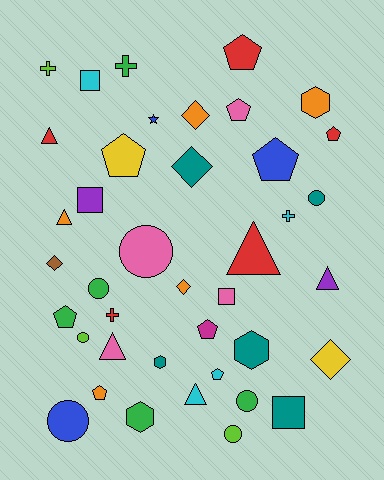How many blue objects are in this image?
There are 3 blue objects.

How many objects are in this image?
There are 40 objects.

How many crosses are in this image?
There are 4 crosses.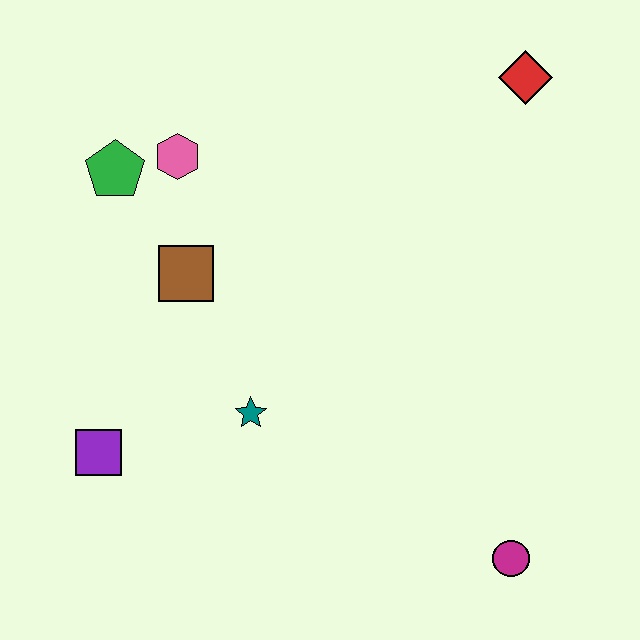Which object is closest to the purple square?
The teal star is closest to the purple square.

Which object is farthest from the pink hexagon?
The magenta circle is farthest from the pink hexagon.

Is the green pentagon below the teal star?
No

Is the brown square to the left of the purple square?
No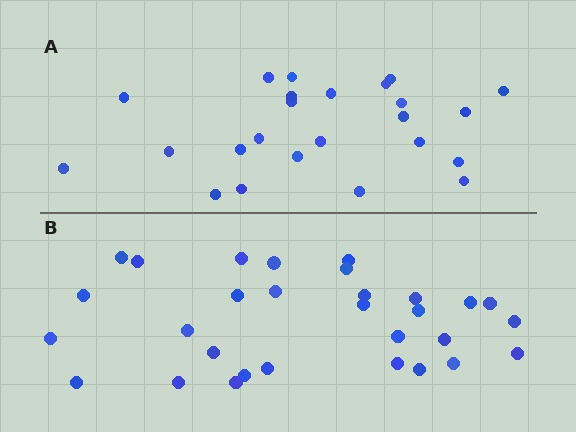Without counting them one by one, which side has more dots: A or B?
Region B (the bottom region) has more dots.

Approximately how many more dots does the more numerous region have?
Region B has about 6 more dots than region A.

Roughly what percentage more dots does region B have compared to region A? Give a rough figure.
About 25% more.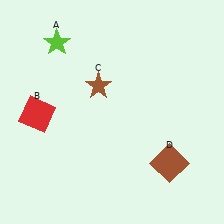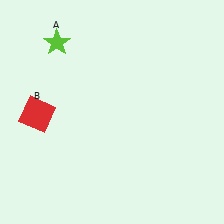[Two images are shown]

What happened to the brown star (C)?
The brown star (C) was removed in Image 2. It was in the top-left area of Image 1.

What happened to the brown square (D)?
The brown square (D) was removed in Image 2. It was in the bottom-right area of Image 1.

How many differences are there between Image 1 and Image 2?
There are 2 differences between the two images.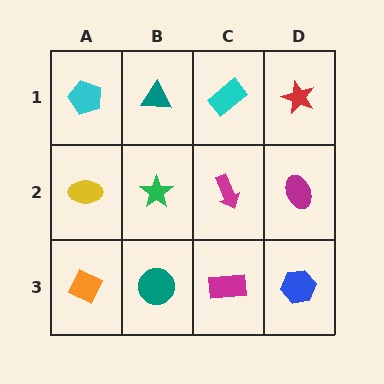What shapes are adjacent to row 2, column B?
A teal triangle (row 1, column B), a teal circle (row 3, column B), a yellow ellipse (row 2, column A), a magenta arrow (row 2, column C).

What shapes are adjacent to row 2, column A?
A cyan pentagon (row 1, column A), an orange diamond (row 3, column A), a green star (row 2, column B).